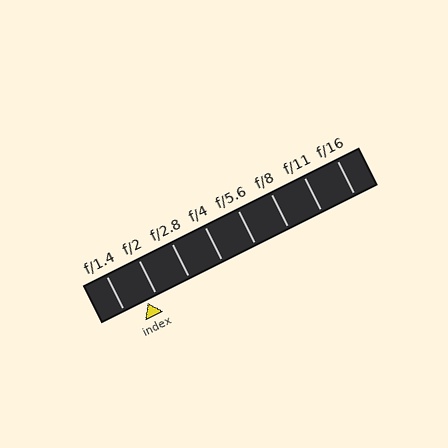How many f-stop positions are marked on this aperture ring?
There are 8 f-stop positions marked.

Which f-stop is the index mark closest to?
The index mark is closest to f/2.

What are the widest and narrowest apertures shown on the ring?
The widest aperture shown is f/1.4 and the narrowest is f/16.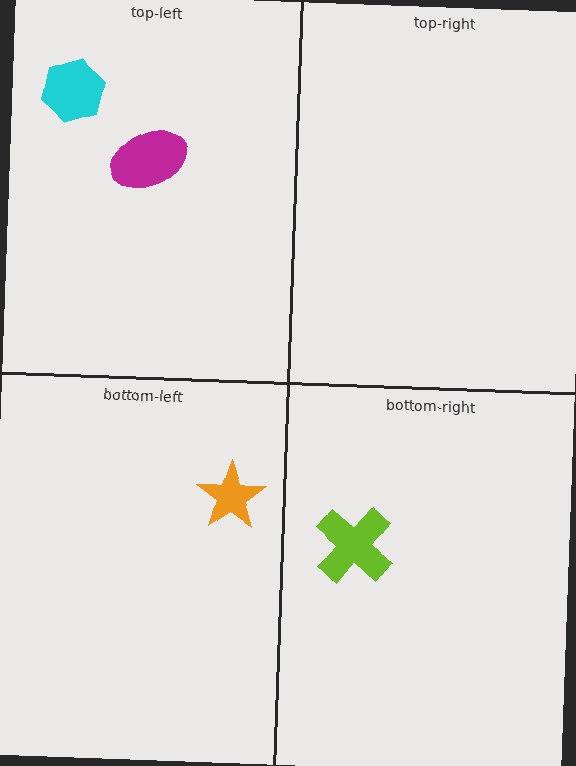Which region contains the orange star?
The bottom-left region.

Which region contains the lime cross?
The bottom-right region.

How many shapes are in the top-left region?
2.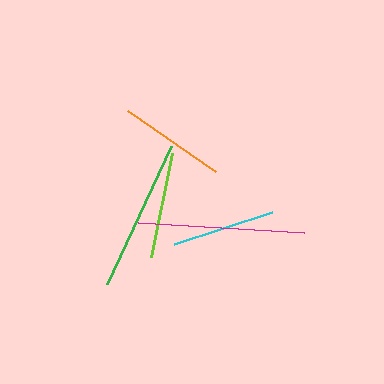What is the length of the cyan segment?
The cyan segment is approximately 104 pixels long.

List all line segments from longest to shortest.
From longest to shortest: magenta, green, orange, lime, cyan.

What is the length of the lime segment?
The lime segment is approximately 106 pixels long.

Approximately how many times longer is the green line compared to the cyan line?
The green line is approximately 1.5 times the length of the cyan line.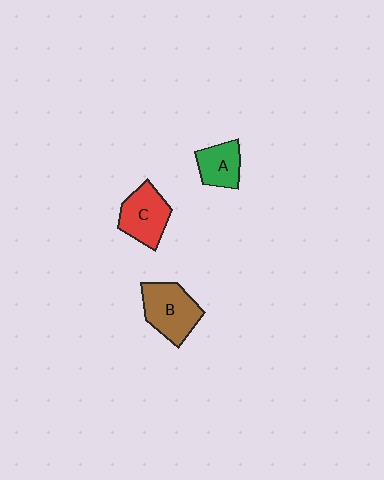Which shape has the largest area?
Shape B (brown).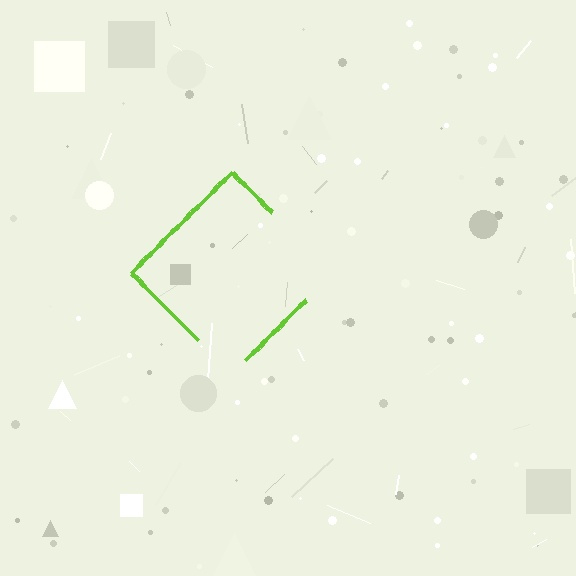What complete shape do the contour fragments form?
The contour fragments form a diamond.